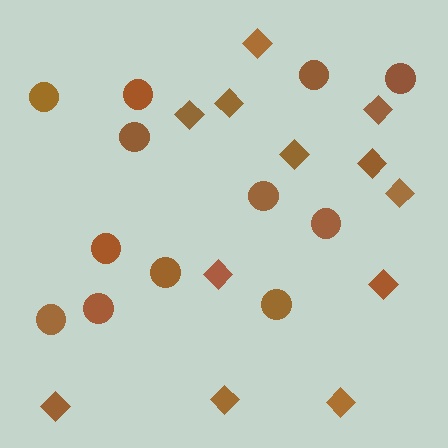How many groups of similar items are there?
There are 2 groups: one group of diamonds (12) and one group of circles (12).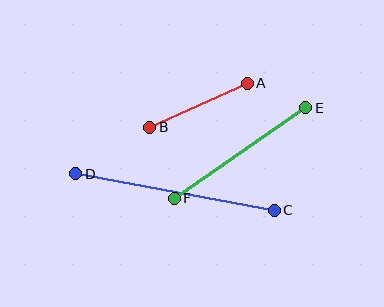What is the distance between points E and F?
The distance is approximately 160 pixels.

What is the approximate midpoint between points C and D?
The midpoint is at approximately (175, 192) pixels.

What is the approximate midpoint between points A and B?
The midpoint is at approximately (198, 105) pixels.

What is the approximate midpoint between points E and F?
The midpoint is at approximately (240, 153) pixels.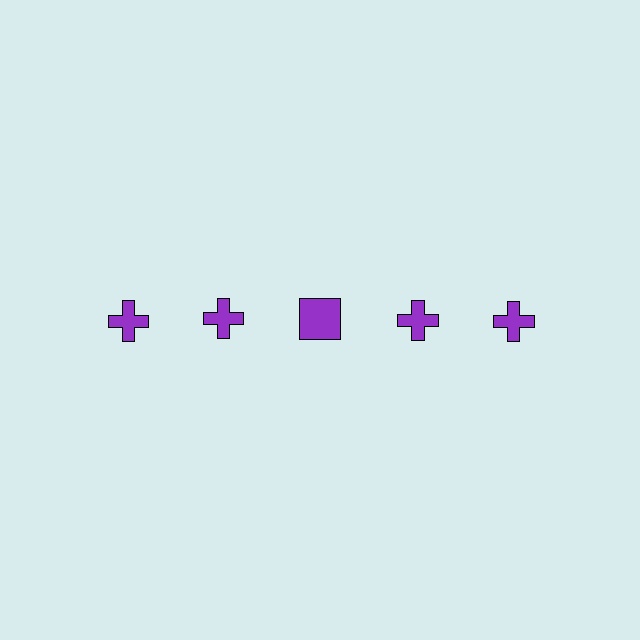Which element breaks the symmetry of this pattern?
The purple square in the top row, center column breaks the symmetry. All other shapes are purple crosses.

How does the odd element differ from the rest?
It has a different shape: square instead of cross.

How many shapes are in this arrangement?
There are 5 shapes arranged in a grid pattern.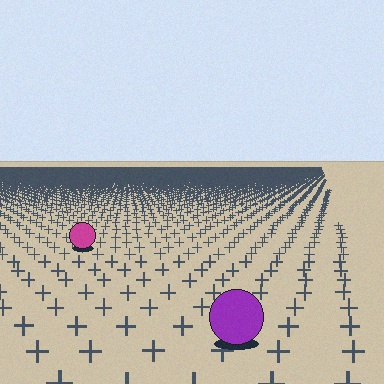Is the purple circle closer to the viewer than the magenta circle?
Yes. The purple circle is closer — you can tell from the texture gradient: the ground texture is coarser near it.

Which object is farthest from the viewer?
The magenta circle is farthest from the viewer. It appears smaller and the ground texture around it is denser.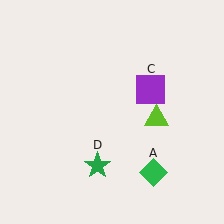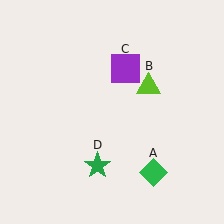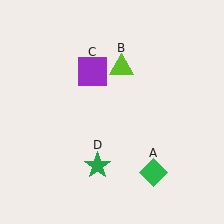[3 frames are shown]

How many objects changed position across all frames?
2 objects changed position: lime triangle (object B), purple square (object C).